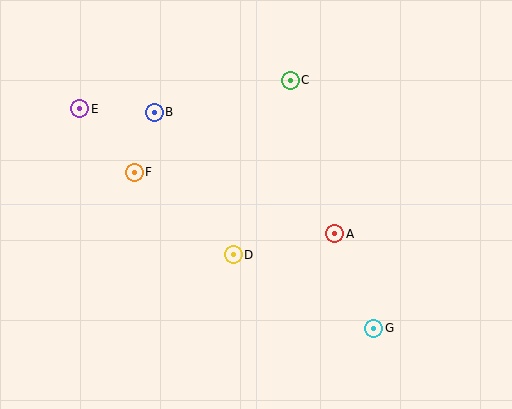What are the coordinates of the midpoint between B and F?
The midpoint between B and F is at (144, 142).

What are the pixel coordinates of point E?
Point E is at (80, 109).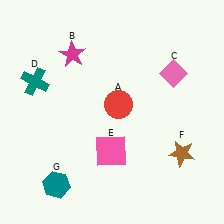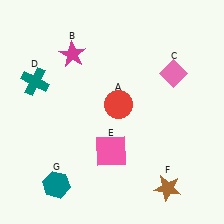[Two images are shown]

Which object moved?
The brown star (F) moved down.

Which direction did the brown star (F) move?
The brown star (F) moved down.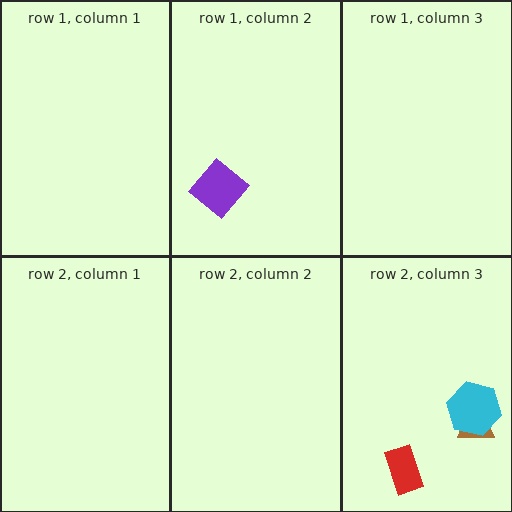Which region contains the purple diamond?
The row 1, column 2 region.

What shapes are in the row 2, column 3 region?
The brown trapezoid, the red rectangle, the cyan hexagon.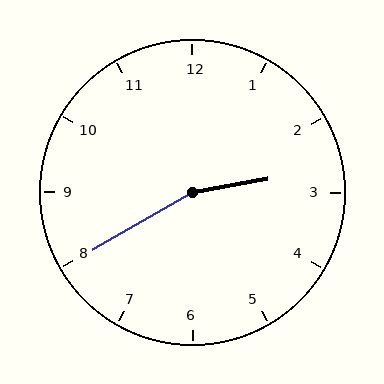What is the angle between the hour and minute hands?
Approximately 160 degrees.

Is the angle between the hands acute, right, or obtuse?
It is obtuse.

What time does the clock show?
2:40.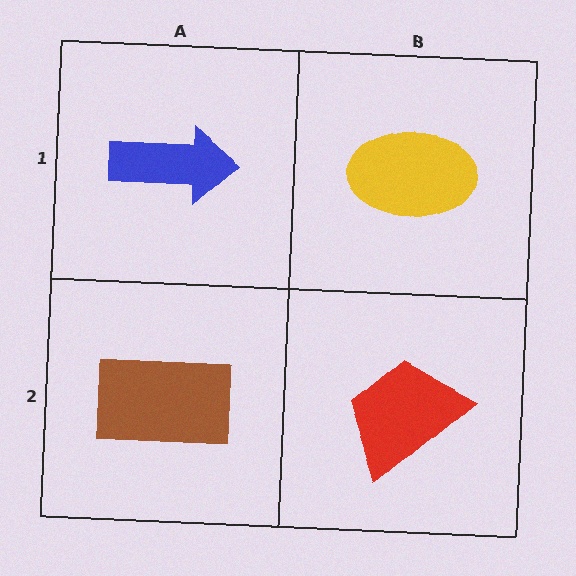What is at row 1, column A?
A blue arrow.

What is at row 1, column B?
A yellow ellipse.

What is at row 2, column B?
A red trapezoid.